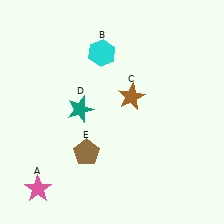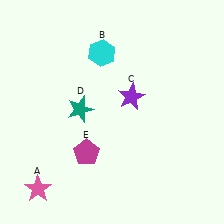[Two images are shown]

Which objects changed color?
C changed from brown to purple. E changed from brown to magenta.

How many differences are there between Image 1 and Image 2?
There are 2 differences between the two images.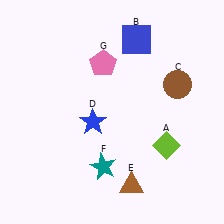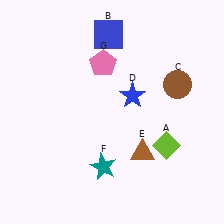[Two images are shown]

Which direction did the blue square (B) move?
The blue square (B) moved left.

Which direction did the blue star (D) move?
The blue star (D) moved right.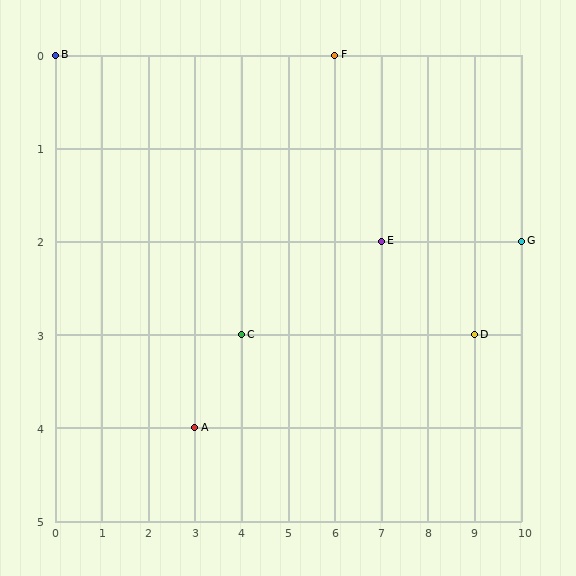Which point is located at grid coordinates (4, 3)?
Point C is at (4, 3).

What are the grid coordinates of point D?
Point D is at grid coordinates (9, 3).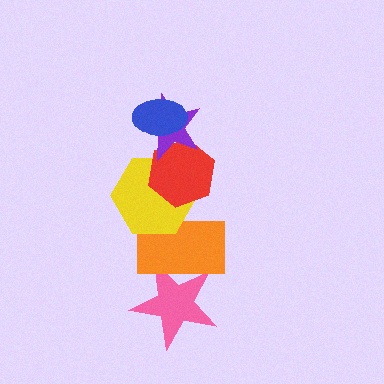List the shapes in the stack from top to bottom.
From top to bottom: the blue ellipse, the purple star, the red hexagon, the yellow hexagon, the orange rectangle, the pink star.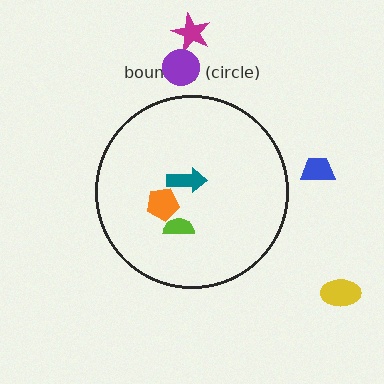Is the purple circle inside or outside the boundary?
Outside.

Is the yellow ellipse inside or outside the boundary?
Outside.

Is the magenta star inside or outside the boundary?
Outside.